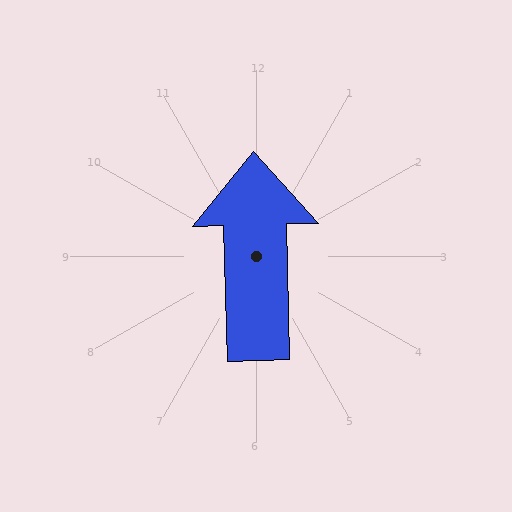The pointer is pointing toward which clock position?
Roughly 12 o'clock.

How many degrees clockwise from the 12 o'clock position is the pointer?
Approximately 359 degrees.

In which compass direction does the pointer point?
North.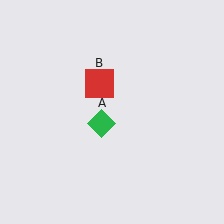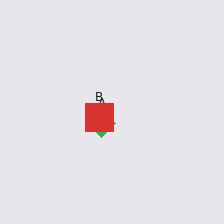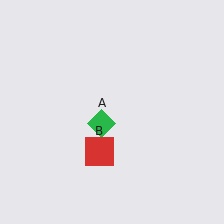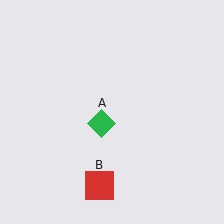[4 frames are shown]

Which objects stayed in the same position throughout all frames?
Green diamond (object A) remained stationary.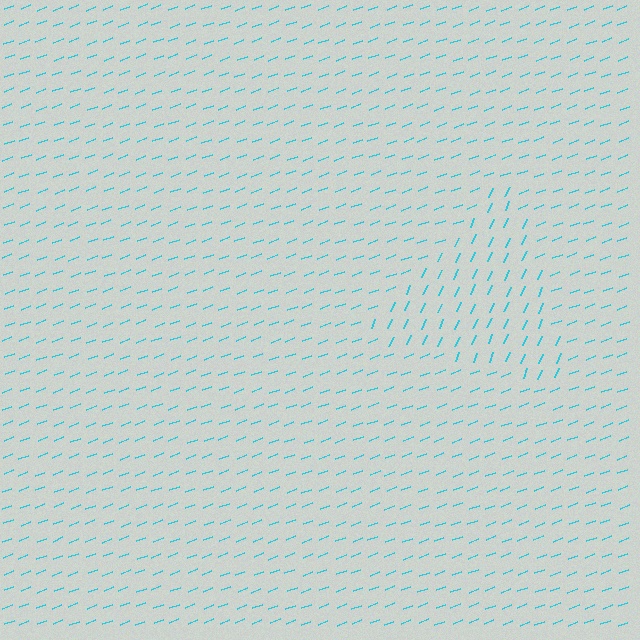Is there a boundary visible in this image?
Yes, there is a texture boundary formed by a change in line orientation.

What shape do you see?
I see a triangle.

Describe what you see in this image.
The image is filled with small cyan line segments. A triangle region in the image has lines oriented differently from the surrounding lines, creating a visible texture boundary.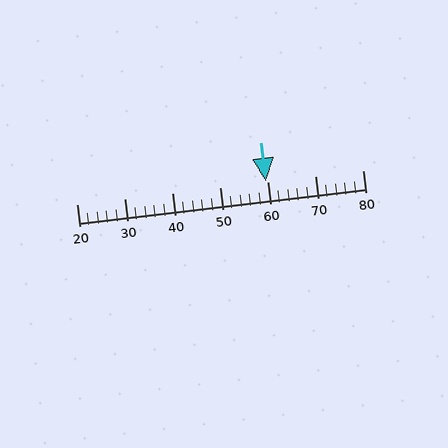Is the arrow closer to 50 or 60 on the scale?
The arrow is closer to 60.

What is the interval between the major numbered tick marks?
The major tick marks are spaced 10 units apart.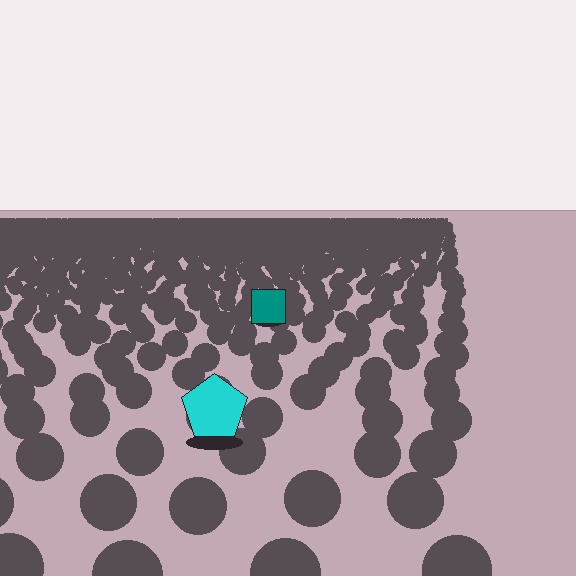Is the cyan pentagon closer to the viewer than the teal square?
Yes. The cyan pentagon is closer — you can tell from the texture gradient: the ground texture is coarser near it.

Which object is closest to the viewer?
The cyan pentagon is closest. The texture marks near it are larger and more spread out.